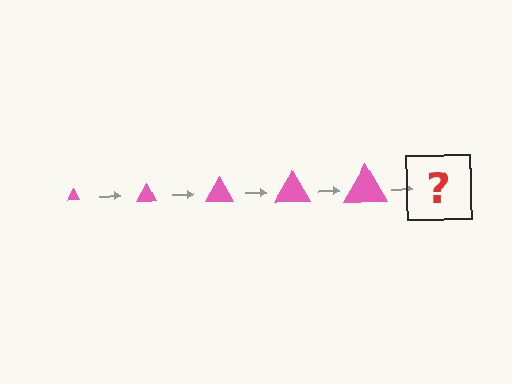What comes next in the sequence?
The next element should be a pink triangle, larger than the previous one.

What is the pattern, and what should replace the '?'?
The pattern is that the triangle gets progressively larger each step. The '?' should be a pink triangle, larger than the previous one.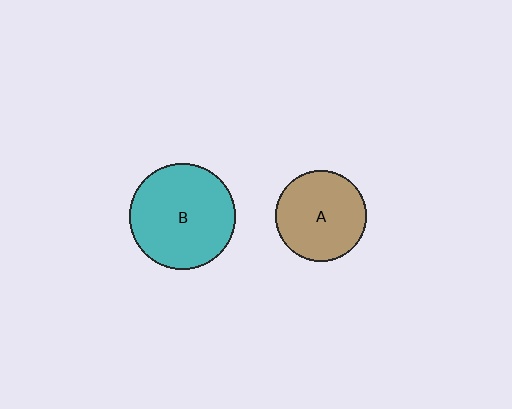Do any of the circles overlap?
No, none of the circles overlap.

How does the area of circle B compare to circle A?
Approximately 1.4 times.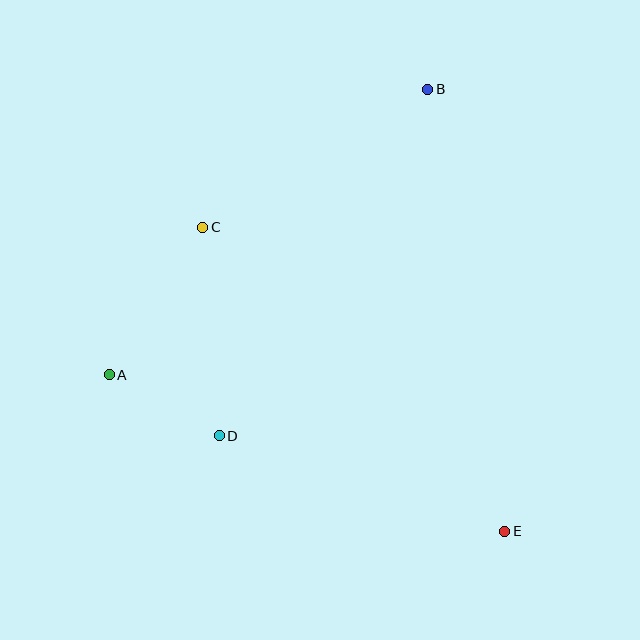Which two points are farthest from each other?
Points B and E are farthest from each other.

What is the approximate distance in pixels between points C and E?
The distance between C and E is approximately 428 pixels.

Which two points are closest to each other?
Points A and D are closest to each other.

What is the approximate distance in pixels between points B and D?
The distance between B and D is approximately 404 pixels.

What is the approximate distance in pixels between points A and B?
The distance between A and B is approximately 428 pixels.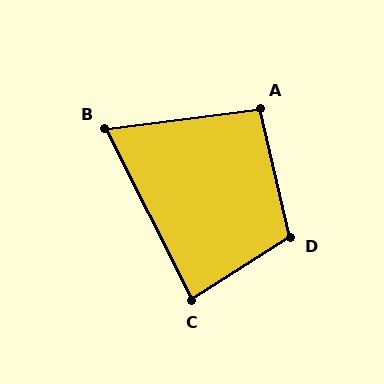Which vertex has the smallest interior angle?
B, at approximately 70 degrees.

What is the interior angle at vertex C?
Approximately 84 degrees (acute).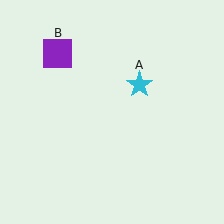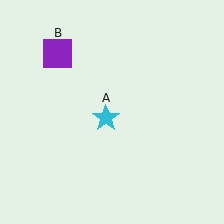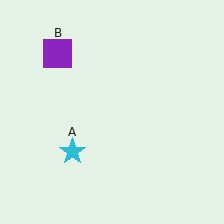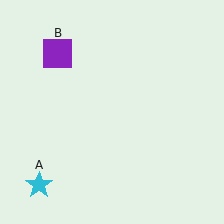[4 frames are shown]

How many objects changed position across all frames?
1 object changed position: cyan star (object A).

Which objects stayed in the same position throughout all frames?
Purple square (object B) remained stationary.